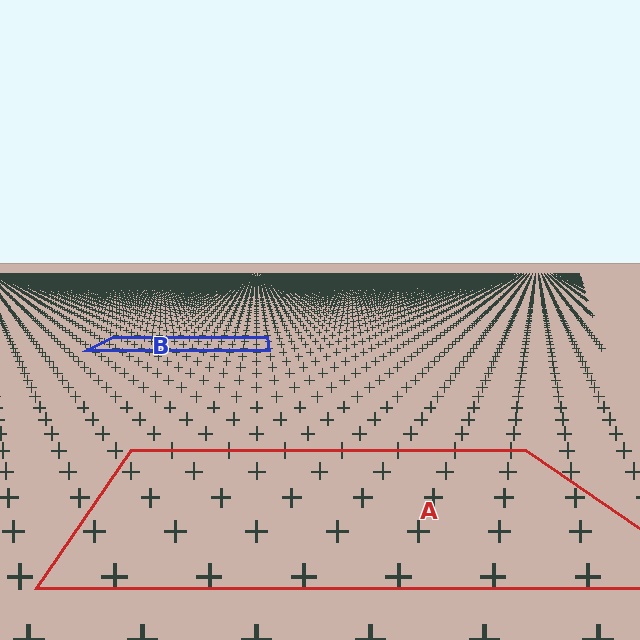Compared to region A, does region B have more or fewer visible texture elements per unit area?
Region B has more texture elements per unit area — they are packed more densely because it is farther away.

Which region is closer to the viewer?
Region A is closer. The texture elements there are larger and more spread out.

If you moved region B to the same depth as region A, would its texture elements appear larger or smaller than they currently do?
They would appear larger. At a closer depth, the same texture elements are projected at a bigger on-screen size.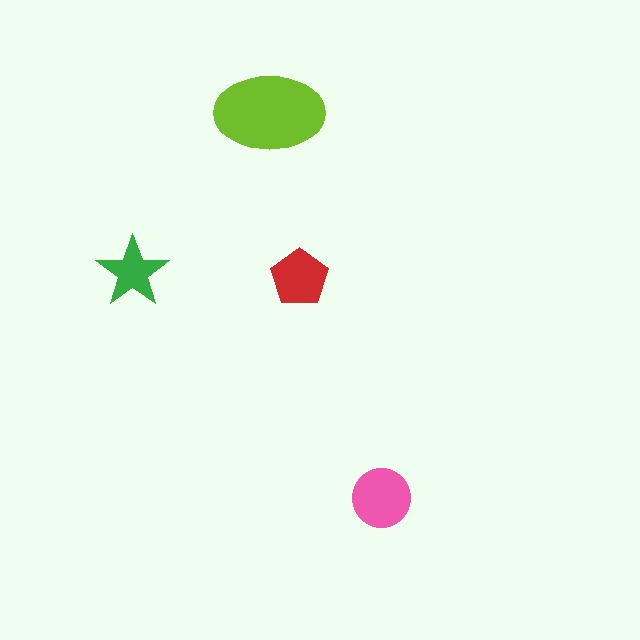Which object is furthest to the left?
The green star is leftmost.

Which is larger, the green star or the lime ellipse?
The lime ellipse.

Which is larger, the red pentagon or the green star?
The red pentagon.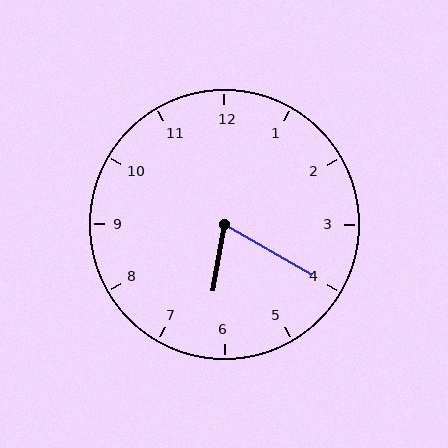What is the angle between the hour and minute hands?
Approximately 70 degrees.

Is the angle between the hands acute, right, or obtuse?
It is acute.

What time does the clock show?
6:20.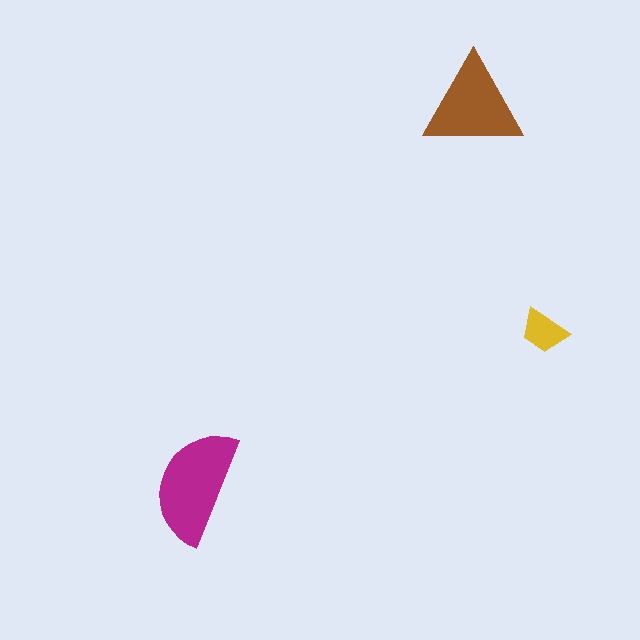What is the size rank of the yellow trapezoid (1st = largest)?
3rd.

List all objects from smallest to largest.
The yellow trapezoid, the brown triangle, the magenta semicircle.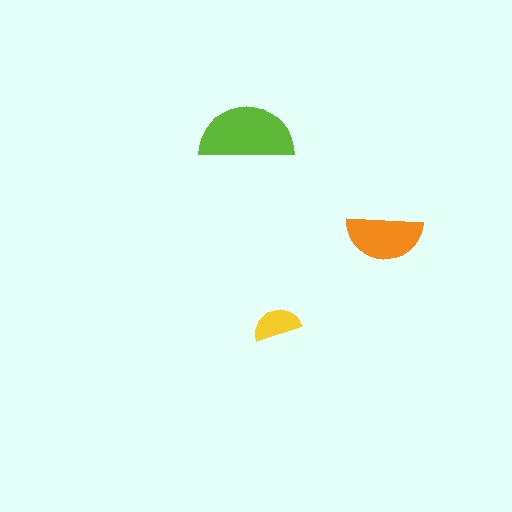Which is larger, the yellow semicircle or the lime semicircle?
The lime one.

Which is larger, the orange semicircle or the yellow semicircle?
The orange one.